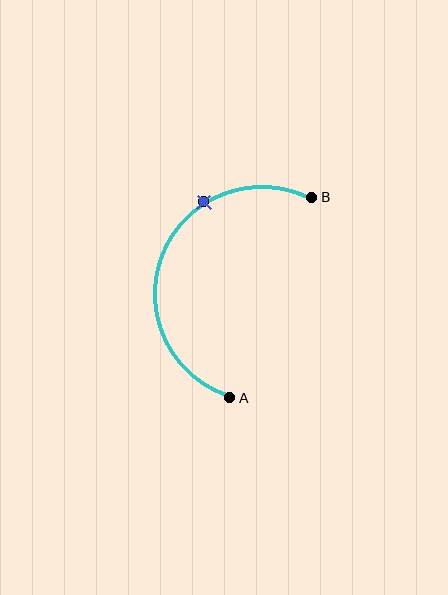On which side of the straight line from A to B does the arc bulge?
The arc bulges to the left of the straight line connecting A and B.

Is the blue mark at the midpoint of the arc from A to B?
No. The blue mark lies on the arc but is closer to endpoint B. The arc midpoint would be at the point on the curve equidistant along the arc from both A and B.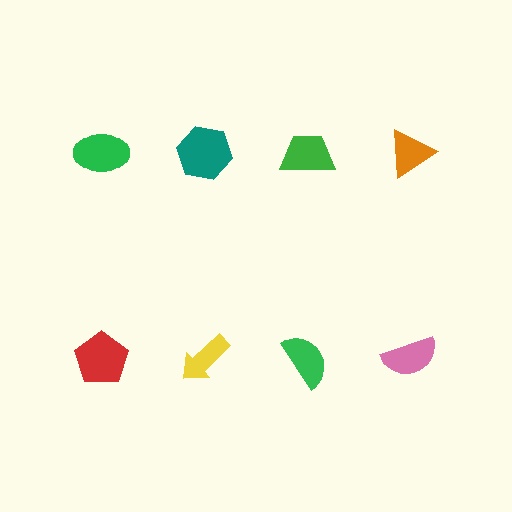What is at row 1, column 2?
A teal hexagon.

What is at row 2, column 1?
A red pentagon.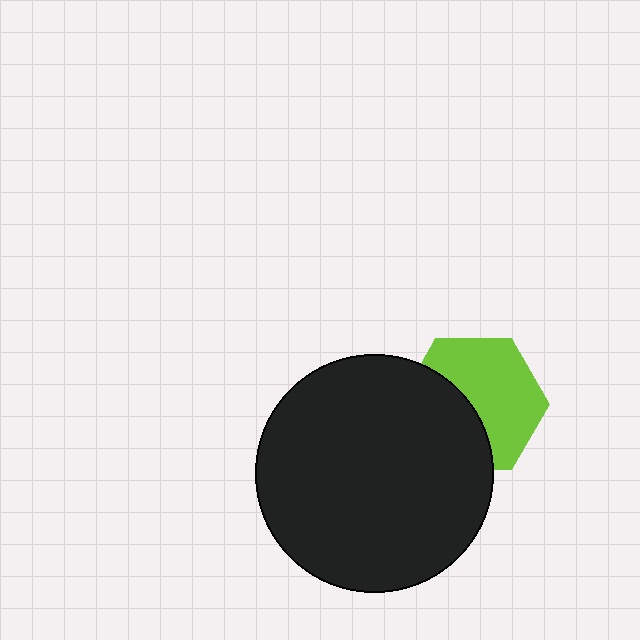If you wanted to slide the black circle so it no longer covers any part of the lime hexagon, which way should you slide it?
Slide it left — that is the most direct way to separate the two shapes.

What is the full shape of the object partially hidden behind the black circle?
The partially hidden object is a lime hexagon.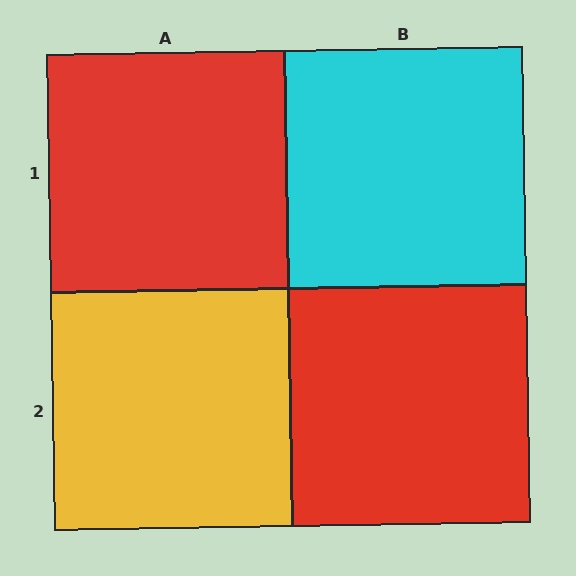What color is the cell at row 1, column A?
Red.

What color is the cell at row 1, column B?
Cyan.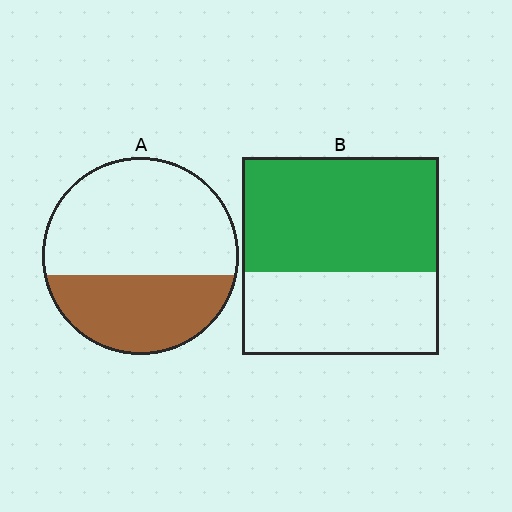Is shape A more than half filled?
No.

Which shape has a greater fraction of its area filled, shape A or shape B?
Shape B.